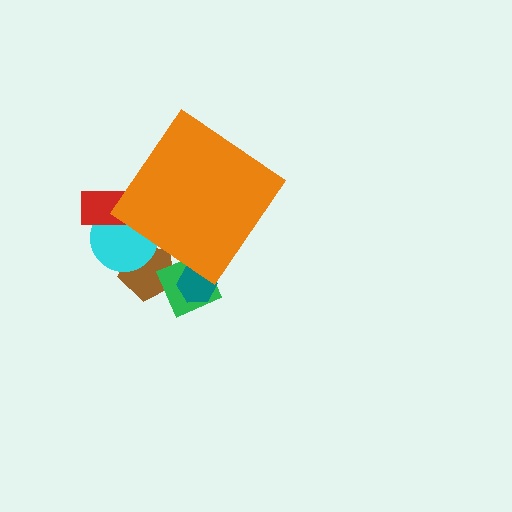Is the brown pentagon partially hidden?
Yes, the brown pentagon is partially hidden behind the orange diamond.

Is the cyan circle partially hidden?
Yes, the cyan circle is partially hidden behind the orange diamond.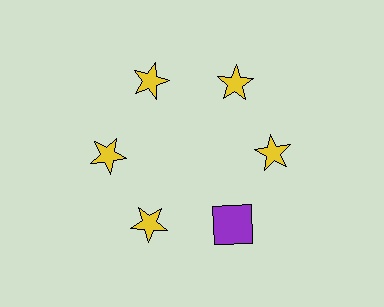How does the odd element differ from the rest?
It differs in both color (purple instead of yellow) and shape (square instead of star).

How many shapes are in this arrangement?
There are 6 shapes arranged in a ring pattern.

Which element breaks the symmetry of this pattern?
The purple square at roughly the 5 o'clock position breaks the symmetry. All other shapes are yellow stars.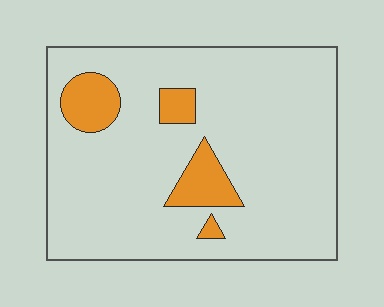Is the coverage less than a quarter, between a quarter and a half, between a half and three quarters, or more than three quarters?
Less than a quarter.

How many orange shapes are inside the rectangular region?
4.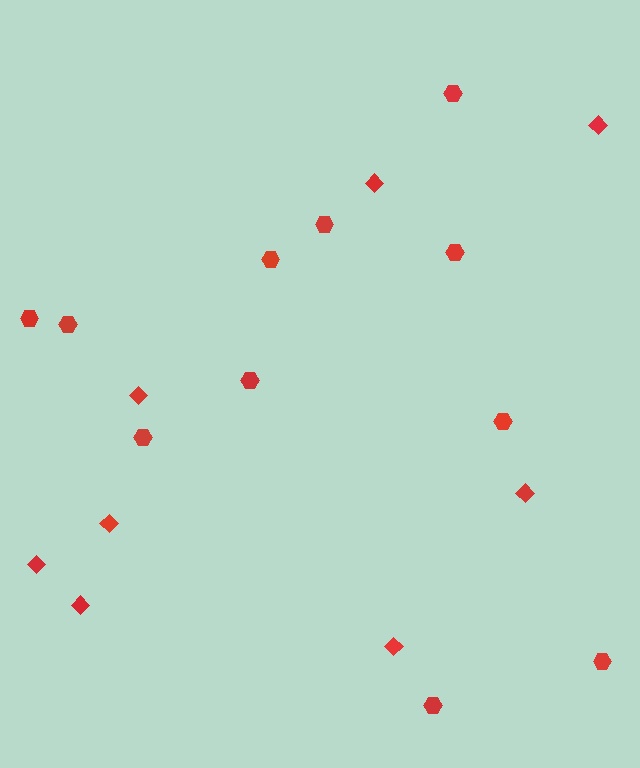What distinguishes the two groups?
There are 2 groups: one group of diamonds (8) and one group of hexagons (11).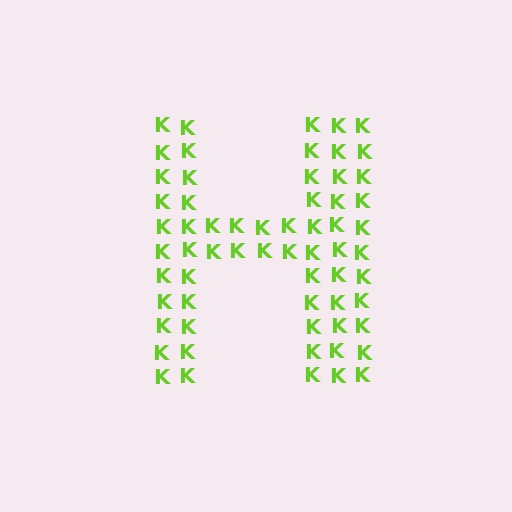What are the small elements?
The small elements are letter K's.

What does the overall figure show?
The overall figure shows the letter H.